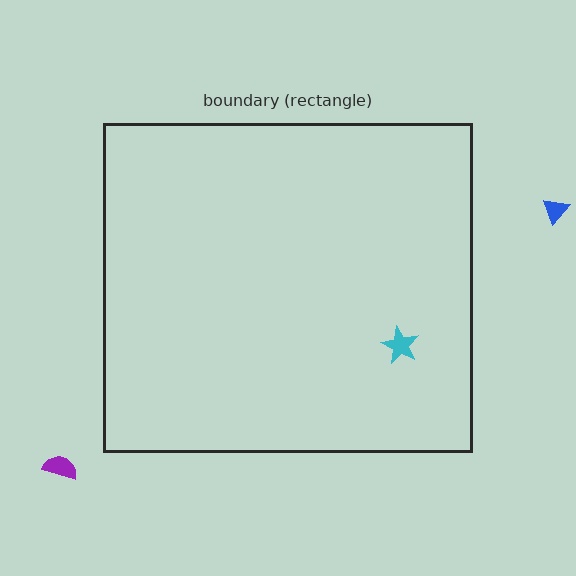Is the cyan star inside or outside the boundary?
Inside.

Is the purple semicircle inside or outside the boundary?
Outside.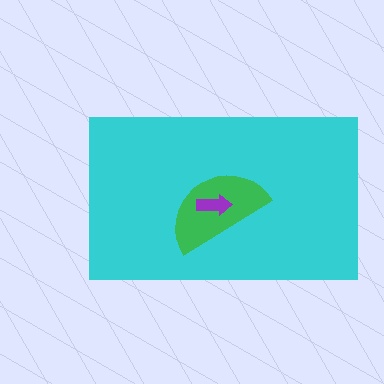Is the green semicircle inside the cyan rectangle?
Yes.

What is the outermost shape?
The cyan rectangle.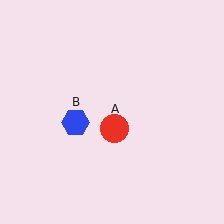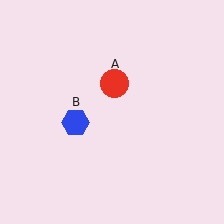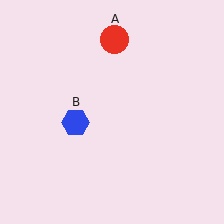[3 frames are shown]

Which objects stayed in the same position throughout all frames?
Blue hexagon (object B) remained stationary.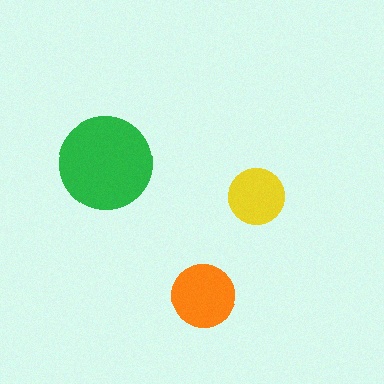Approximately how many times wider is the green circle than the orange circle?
About 1.5 times wider.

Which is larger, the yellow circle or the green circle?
The green one.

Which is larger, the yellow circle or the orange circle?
The orange one.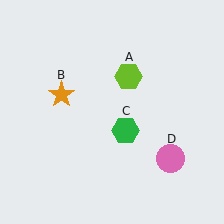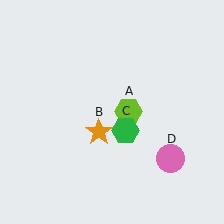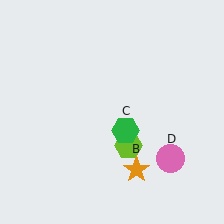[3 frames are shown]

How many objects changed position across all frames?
2 objects changed position: lime hexagon (object A), orange star (object B).